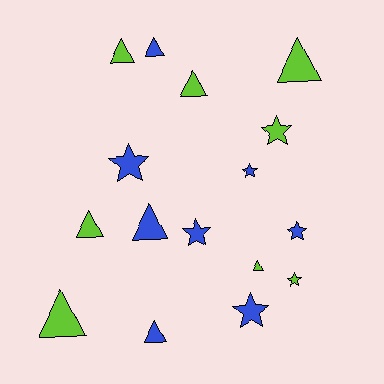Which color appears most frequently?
Blue, with 8 objects.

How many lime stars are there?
There are 2 lime stars.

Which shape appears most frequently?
Triangle, with 9 objects.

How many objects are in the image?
There are 16 objects.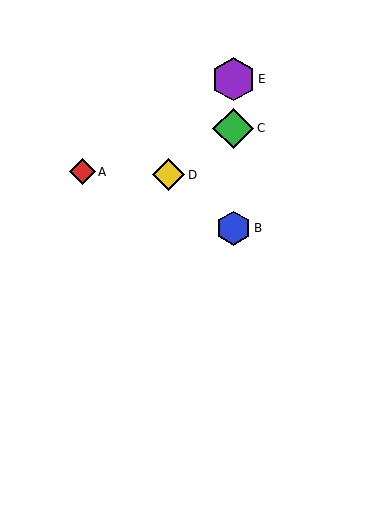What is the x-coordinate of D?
Object D is at x≈169.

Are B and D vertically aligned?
No, B is at x≈233 and D is at x≈169.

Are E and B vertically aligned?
Yes, both are at x≈233.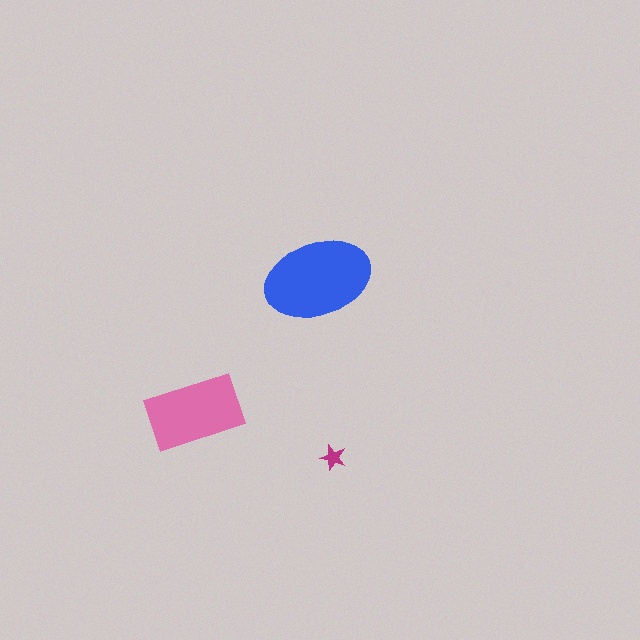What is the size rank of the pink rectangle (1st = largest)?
2nd.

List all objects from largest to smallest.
The blue ellipse, the pink rectangle, the magenta star.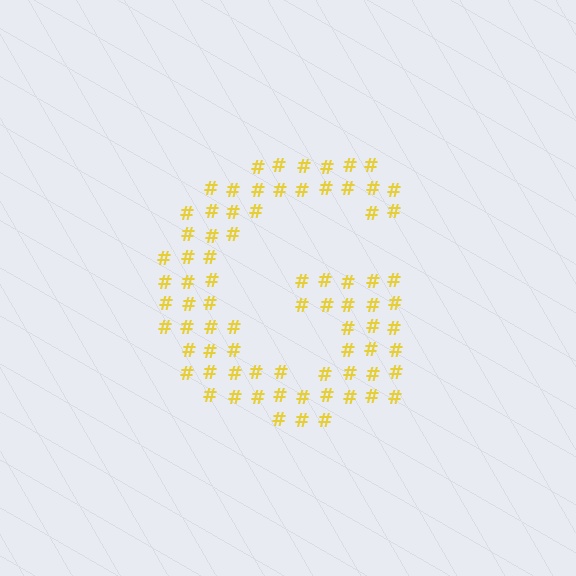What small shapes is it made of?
It is made of small hash symbols.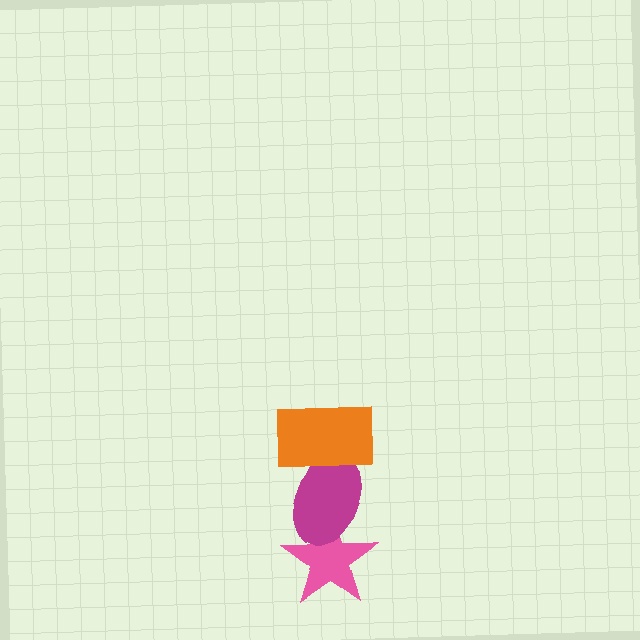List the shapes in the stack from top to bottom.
From top to bottom: the orange rectangle, the magenta ellipse, the pink star.